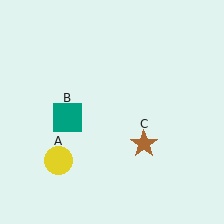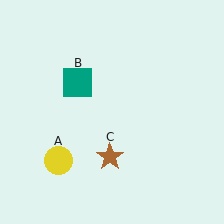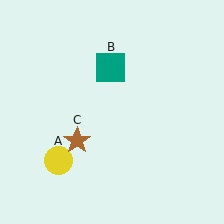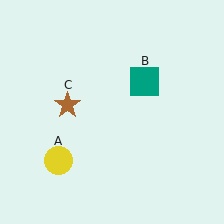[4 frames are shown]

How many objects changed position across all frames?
2 objects changed position: teal square (object B), brown star (object C).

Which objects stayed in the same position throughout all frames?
Yellow circle (object A) remained stationary.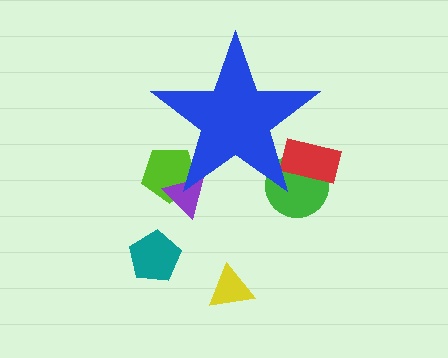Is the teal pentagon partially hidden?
No, the teal pentagon is fully visible.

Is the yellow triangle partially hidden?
No, the yellow triangle is fully visible.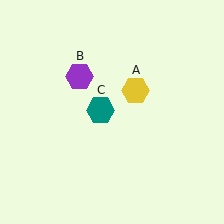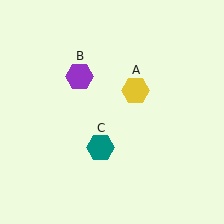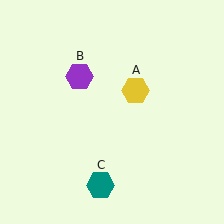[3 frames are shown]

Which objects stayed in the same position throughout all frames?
Yellow hexagon (object A) and purple hexagon (object B) remained stationary.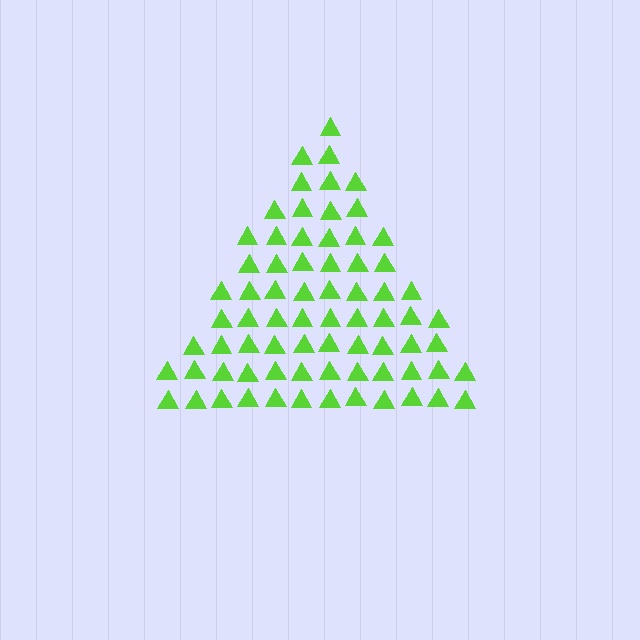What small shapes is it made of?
It is made of small triangles.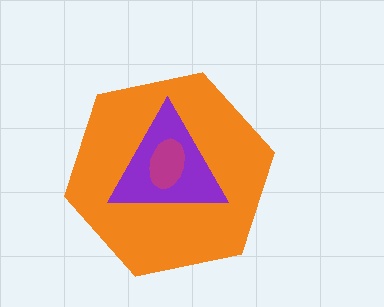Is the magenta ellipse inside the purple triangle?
Yes.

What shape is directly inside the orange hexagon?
The purple triangle.